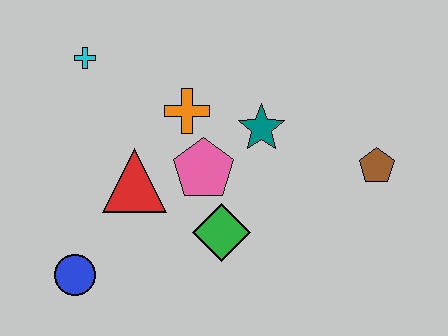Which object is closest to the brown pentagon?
The teal star is closest to the brown pentagon.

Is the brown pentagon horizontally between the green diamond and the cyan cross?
No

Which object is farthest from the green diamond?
The cyan cross is farthest from the green diamond.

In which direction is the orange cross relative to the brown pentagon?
The orange cross is to the left of the brown pentagon.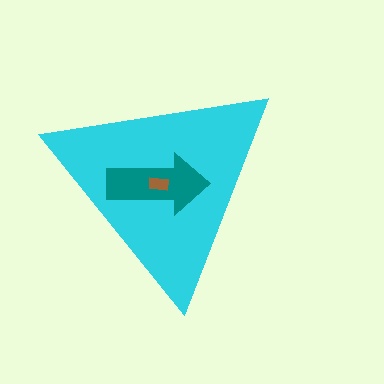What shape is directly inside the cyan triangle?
The teal arrow.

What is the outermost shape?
The cyan triangle.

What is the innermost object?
The brown rectangle.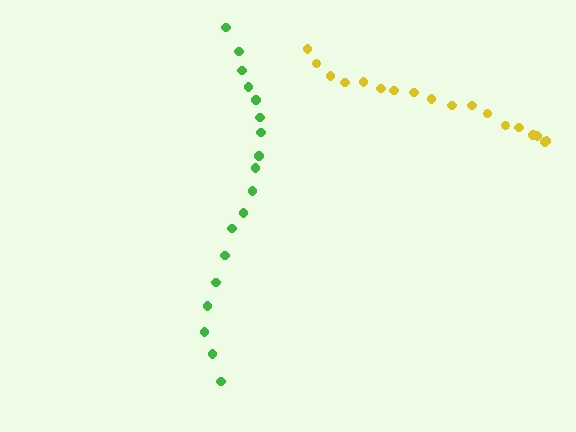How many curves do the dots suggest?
There are 2 distinct paths.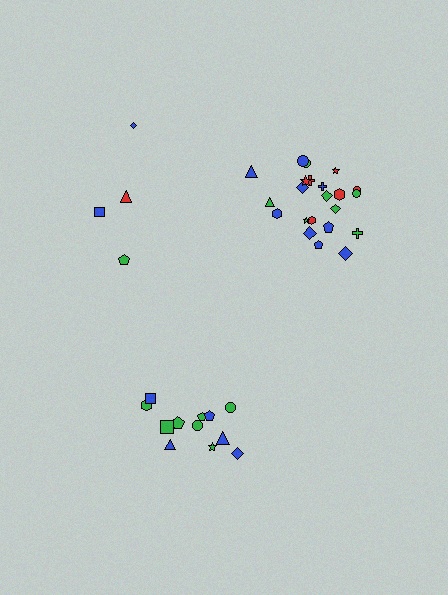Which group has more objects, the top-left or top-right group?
The top-right group.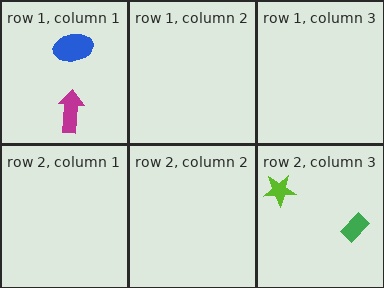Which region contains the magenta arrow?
The row 1, column 1 region.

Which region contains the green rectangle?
The row 2, column 3 region.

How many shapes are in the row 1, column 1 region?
2.